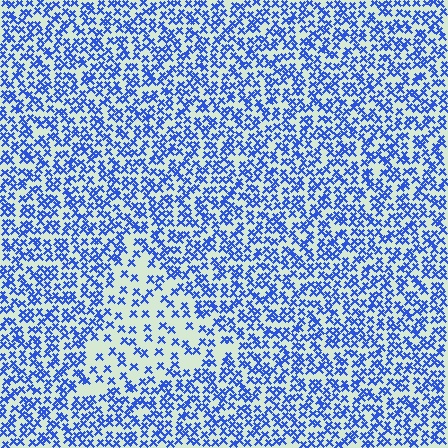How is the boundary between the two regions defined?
The boundary is defined by a change in element density (approximately 2.2x ratio). All elements are the same color, size, and shape.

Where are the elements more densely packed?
The elements are more densely packed outside the triangle boundary.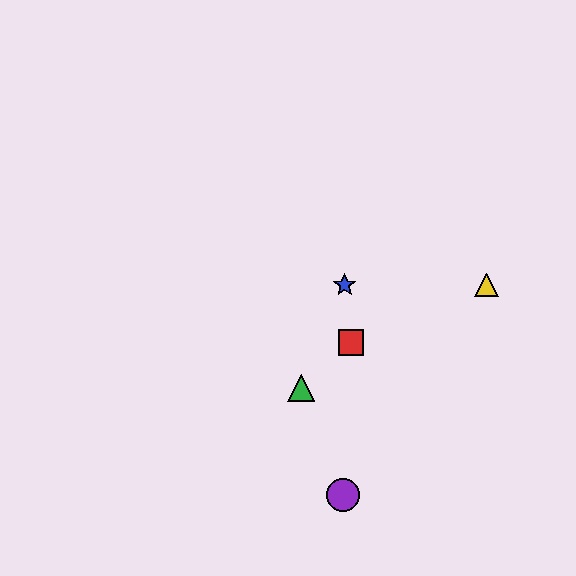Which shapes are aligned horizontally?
The blue star, the yellow triangle are aligned horizontally.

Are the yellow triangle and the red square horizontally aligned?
No, the yellow triangle is at y≈285 and the red square is at y≈343.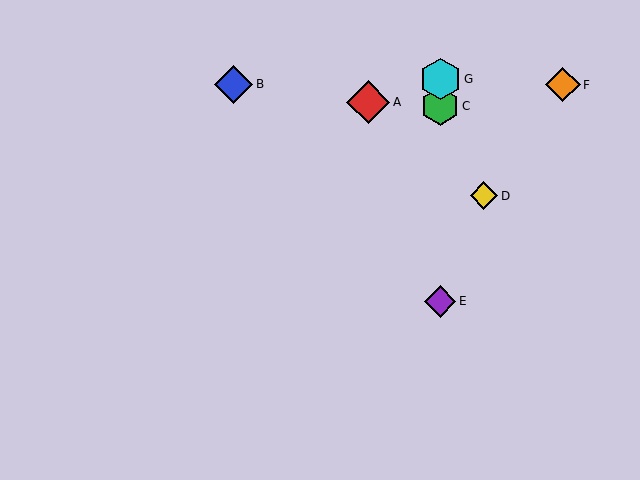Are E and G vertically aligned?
Yes, both are at x≈440.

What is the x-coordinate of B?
Object B is at x≈234.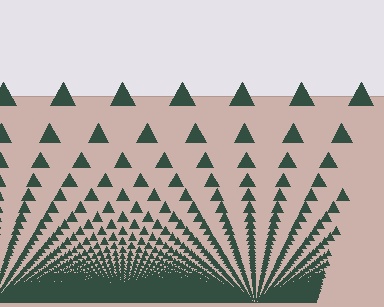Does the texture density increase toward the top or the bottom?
Density increases toward the bottom.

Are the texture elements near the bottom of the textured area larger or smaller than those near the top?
Smaller. The gradient is inverted — elements near the bottom are smaller and denser.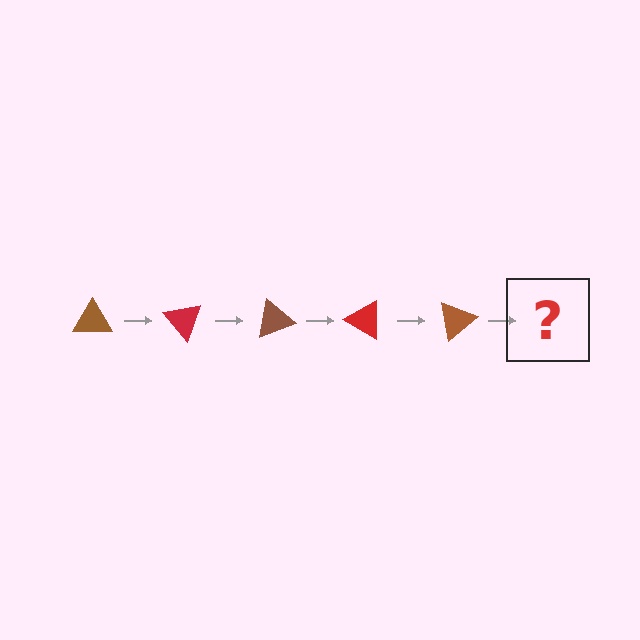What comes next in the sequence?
The next element should be a red triangle, rotated 250 degrees from the start.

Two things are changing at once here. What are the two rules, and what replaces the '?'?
The two rules are that it rotates 50 degrees each step and the color cycles through brown and red. The '?' should be a red triangle, rotated 250 degrees from the start.